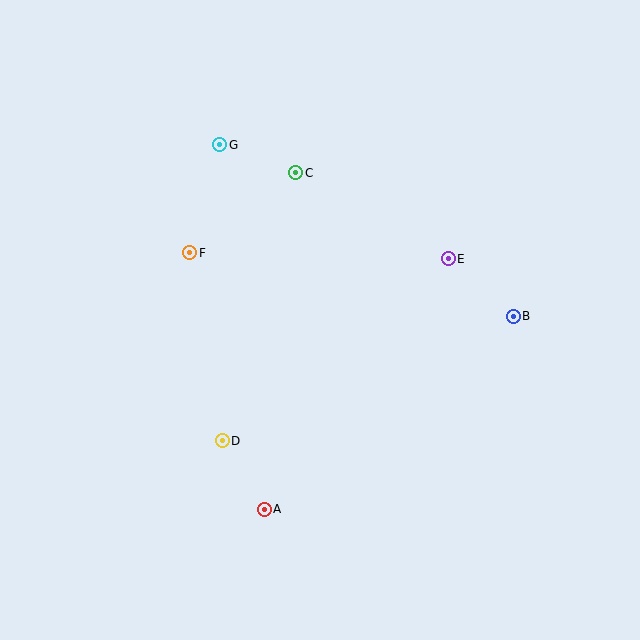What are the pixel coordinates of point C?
Point C is at (296, 173).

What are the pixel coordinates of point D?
Point D is at (222, 441).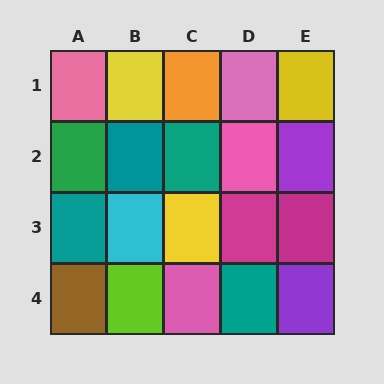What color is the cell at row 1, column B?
Yellow.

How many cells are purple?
2 cells are purple.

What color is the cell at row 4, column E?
Purple.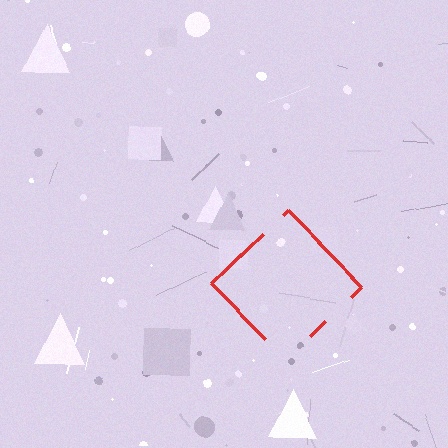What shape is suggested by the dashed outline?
The dashed outline suggests a diamond.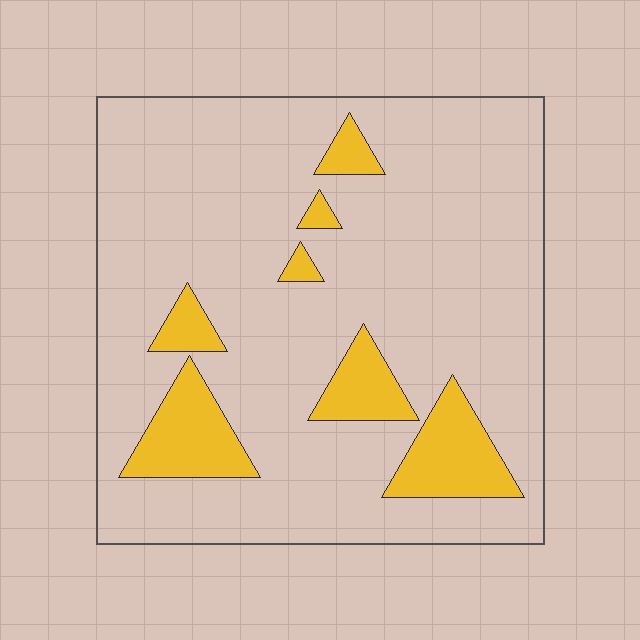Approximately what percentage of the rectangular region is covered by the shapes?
Approximately 15%.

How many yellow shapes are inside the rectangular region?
7.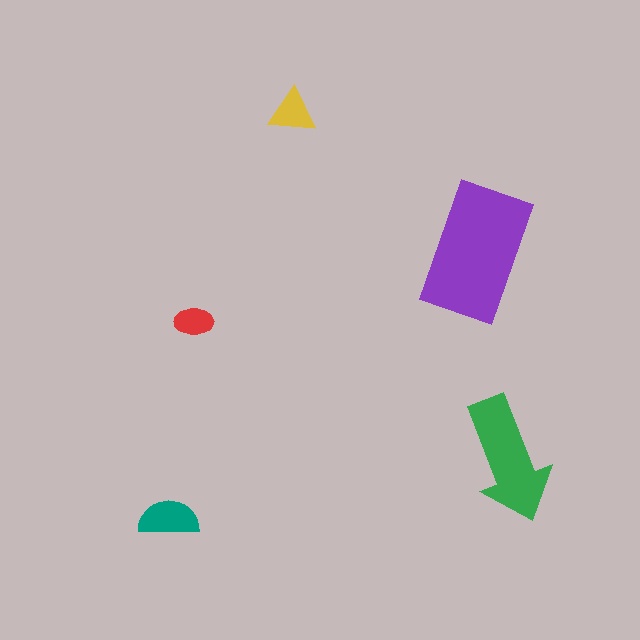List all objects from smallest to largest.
The red ellipse, the yellow triangle, the teal semicircle, the green arrow, the purple rectangle.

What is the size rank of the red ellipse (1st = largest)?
5th.